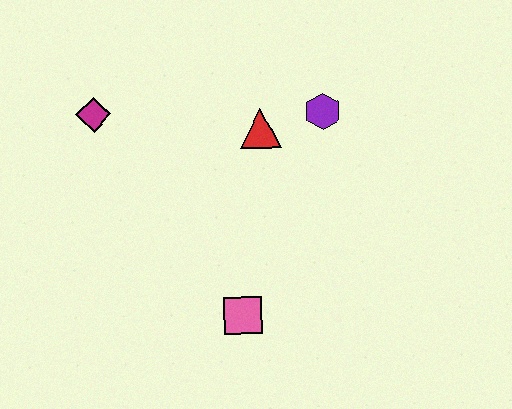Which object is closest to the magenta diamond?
The red triangle is closest to the magenta diamond.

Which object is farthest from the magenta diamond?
The pink square is farthest from the magenta diamond.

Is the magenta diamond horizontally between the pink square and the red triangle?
No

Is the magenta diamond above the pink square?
Yes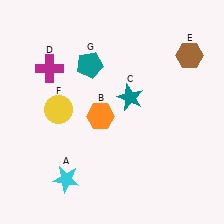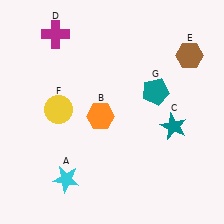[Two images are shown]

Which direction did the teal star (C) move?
The teal star (C) moved right.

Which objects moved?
The objects that moved are: the teal star (C), the magenta cross (D), the teal pentagon (G).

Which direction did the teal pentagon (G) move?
The teal pentagon (G) moved right.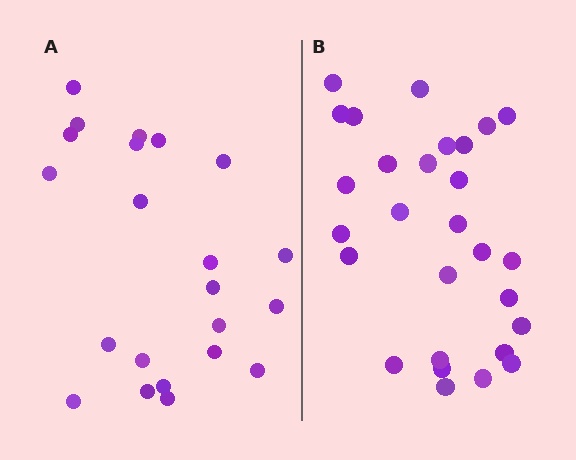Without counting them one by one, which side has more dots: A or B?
Region B (the right region) has more dots.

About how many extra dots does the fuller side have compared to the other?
Region B has about 6 more dots than region A.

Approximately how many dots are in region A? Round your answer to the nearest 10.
About 20 dots. (The exact count is 22, which rounds to 20.)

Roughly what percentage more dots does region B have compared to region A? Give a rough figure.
About 25% more.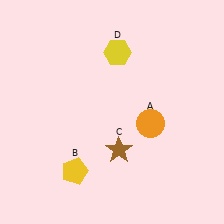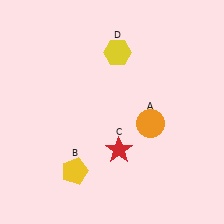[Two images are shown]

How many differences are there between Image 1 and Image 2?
There is 1 difference between the two images.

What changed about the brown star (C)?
In Image 1, C is brown. In Image 2, it changed to red.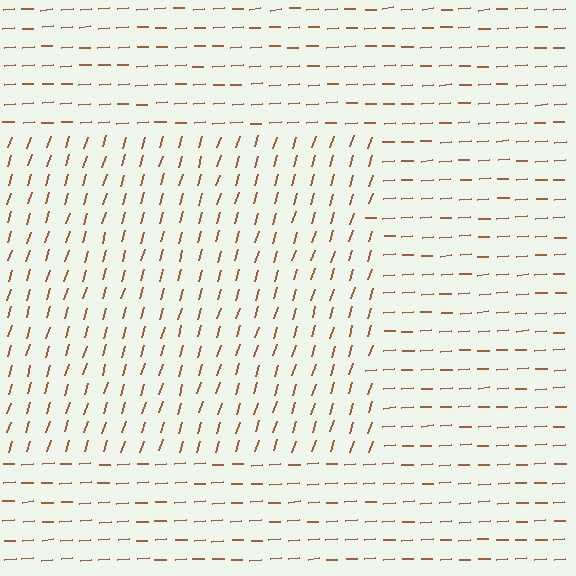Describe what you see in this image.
The image is filled with small brown line segments. A rectangle region in the image has lines oriented differently from the surrounding lines, creating a visible texture boundary.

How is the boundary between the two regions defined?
The boundary is defined purely by a change in line orientation (approximately 70 degrees difference). All lines are the same color and thickness.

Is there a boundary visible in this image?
Yes, there is a texture boundary formed by a change in line orientation.